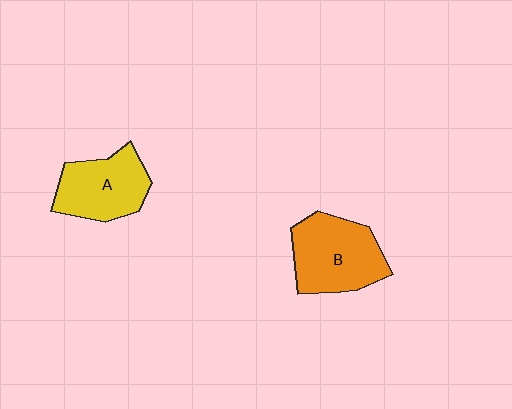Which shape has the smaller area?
Shape A (yellow).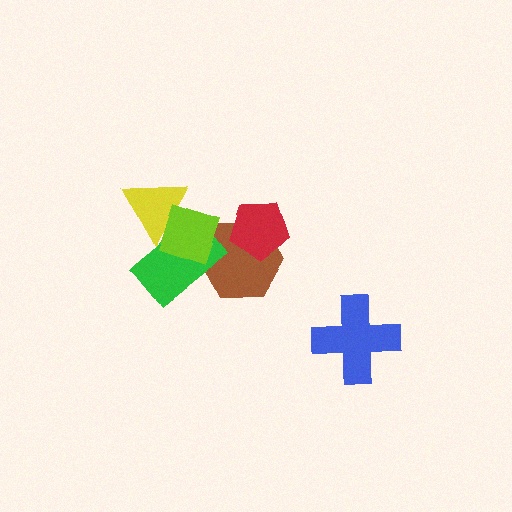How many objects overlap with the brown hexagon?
3 objects overlap with the brown hexagon.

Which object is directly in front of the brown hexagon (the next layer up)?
The red pentagon is directly in front of the brown hexagon.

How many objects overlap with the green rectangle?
3 objects overlap with the green rectangle.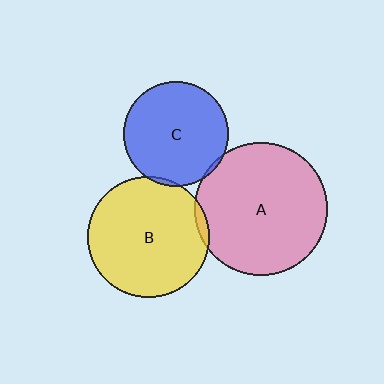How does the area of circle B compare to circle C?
Approximately 1.3 times.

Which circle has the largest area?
Circle A (pink).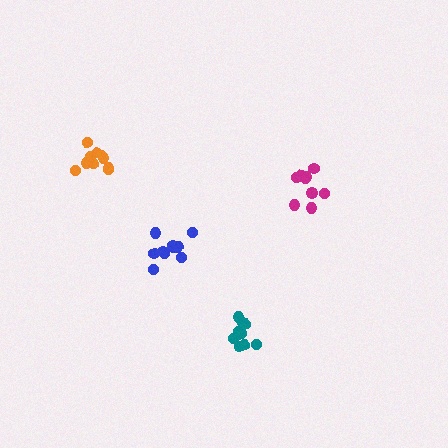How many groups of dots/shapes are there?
There are 4 groups.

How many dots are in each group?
Group 1: 11 dots, Group 2: 9 dots, Group 3: 10 dots, Group 4: 10 dots (40 total).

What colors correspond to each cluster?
The clusters are colored: teal, magenta, orange, blue.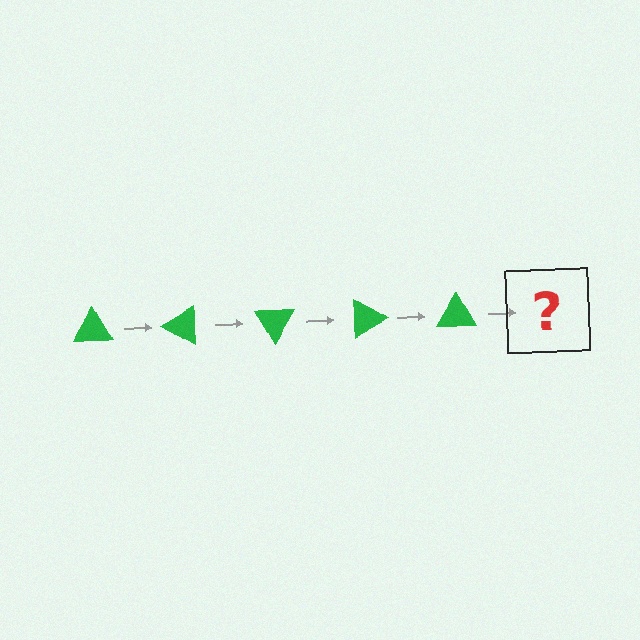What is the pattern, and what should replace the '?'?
The pattern is that the triangle rotates 30 degrees each step. The '?' should be a green triangle rotated 150 degrees.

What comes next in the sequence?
The next element should be a green triangle rotated 150 degrees.